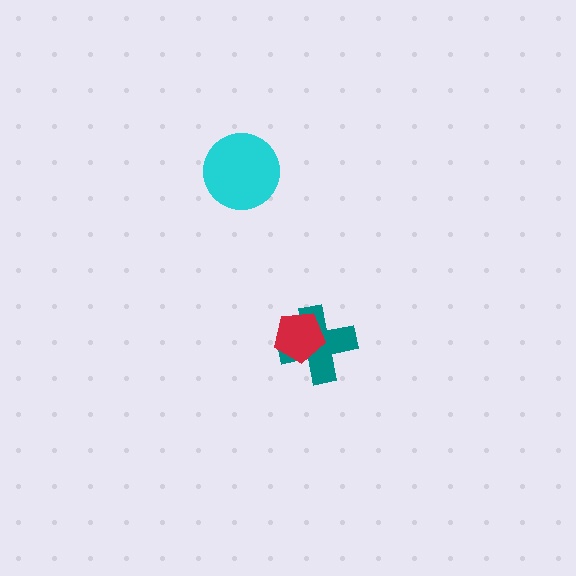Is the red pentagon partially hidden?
No, no other shape covers it.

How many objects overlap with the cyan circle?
0 objects overlap with the cyan circle.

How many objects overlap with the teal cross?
1 object overlaps with the teal cross.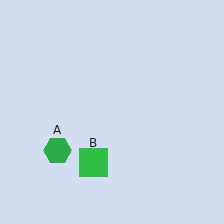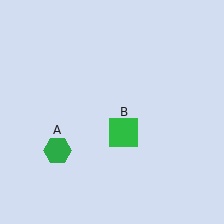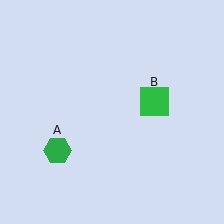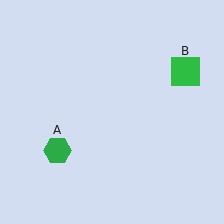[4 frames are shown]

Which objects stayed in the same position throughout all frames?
Green hexagon (object A) remained stationary.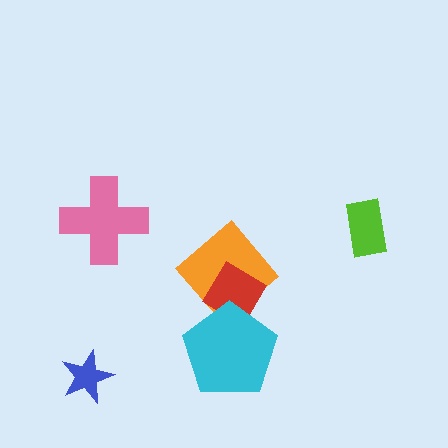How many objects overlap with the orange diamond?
1 object overlaps with the orange diamond.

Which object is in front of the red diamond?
The cyan pentagon is in front of the red diamond.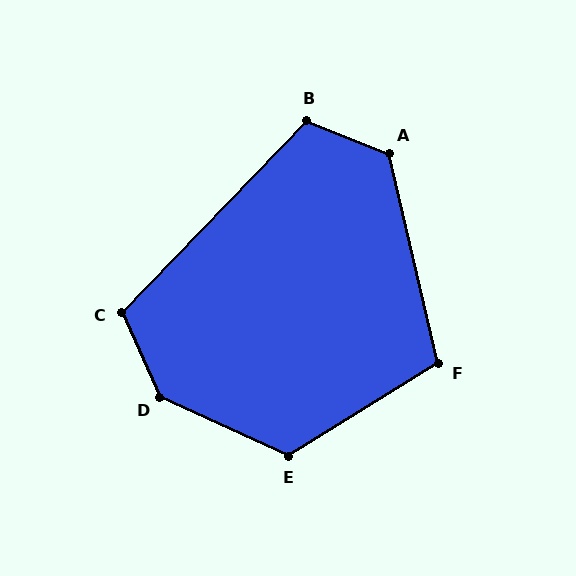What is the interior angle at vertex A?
Approximately 125 degrees (obtuse).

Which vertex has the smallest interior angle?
F, at approximately 109 degrees.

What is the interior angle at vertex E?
Approximately 124 degrees (obtuse).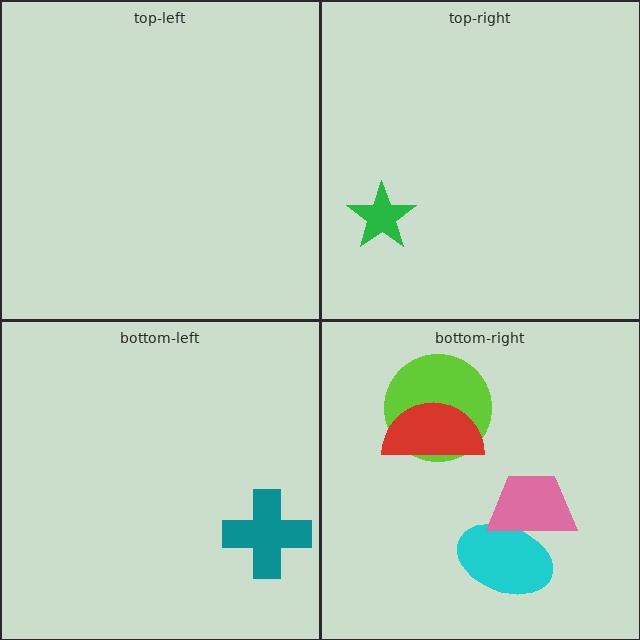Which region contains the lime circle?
The bottom-right region.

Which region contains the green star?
The top-right region.